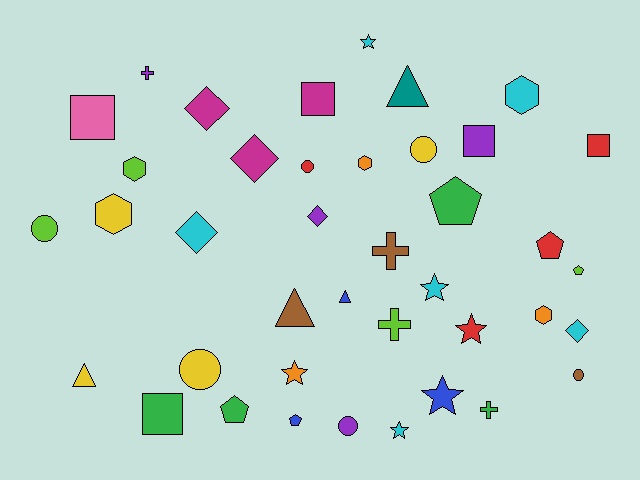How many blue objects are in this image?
There are 3 blue objects.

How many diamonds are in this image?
There are 5 diamonds.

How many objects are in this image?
There are 40 objects.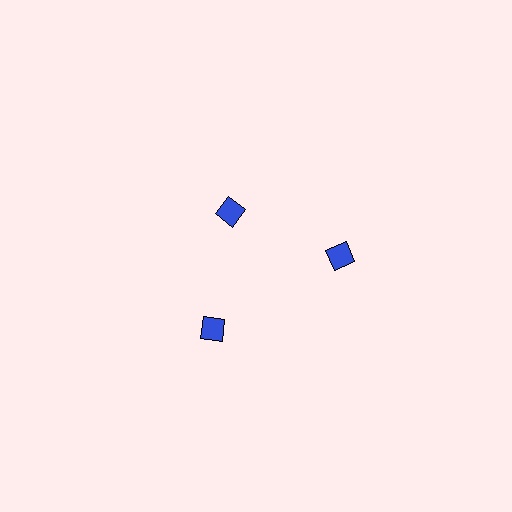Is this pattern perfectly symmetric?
No. The 3 blue diamonds are arranged in a ring, but one element near the 11 o'clock position is pulled inward toward the center, breaking the 3-fold rotational symmetry.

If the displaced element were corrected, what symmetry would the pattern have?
It would have 3-fold rotational symmetry — the pattern would map onto itself every 120 degrees.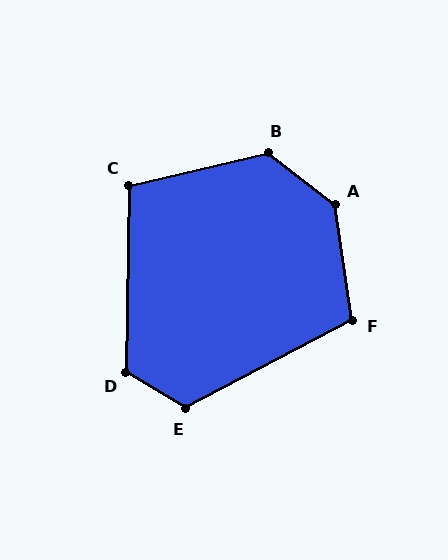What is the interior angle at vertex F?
Approximately 110 degrees (obtuse).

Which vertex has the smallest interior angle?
C, at approximately 104 degrees.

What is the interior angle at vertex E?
Approximately 120 degrees (obtuse).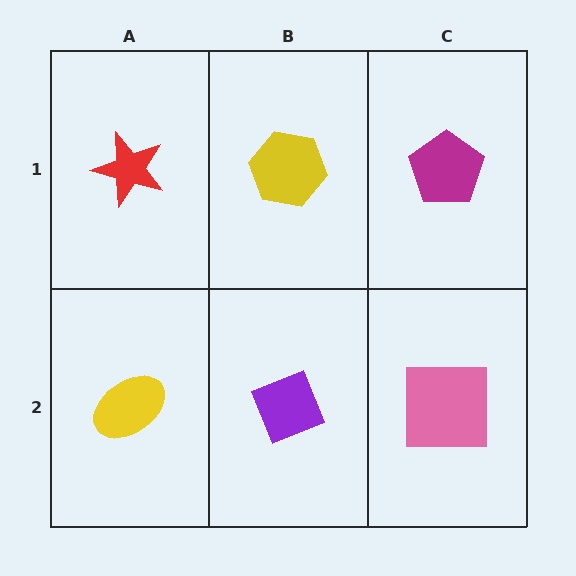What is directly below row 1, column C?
A pink square.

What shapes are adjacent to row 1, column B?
A purple diamond (row 2, column B), a red star (row 1, column A), a magenta pentagon (row 1, column C).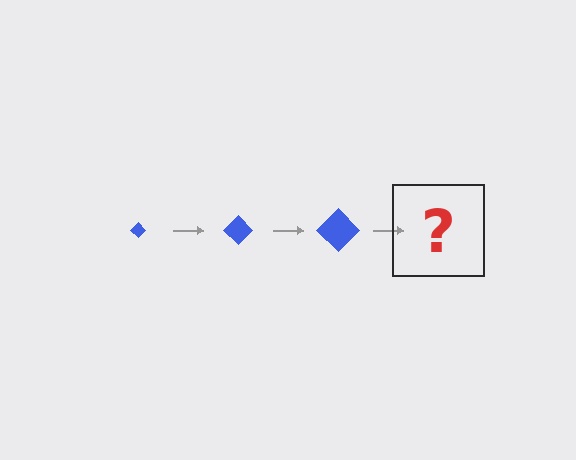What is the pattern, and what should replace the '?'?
The pattern is that the diamond gets progressively larger each step. The '?' should be a blue diamond, larger than the previous one.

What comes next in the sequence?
The next element should be a blue diamond, larger than the previous one.